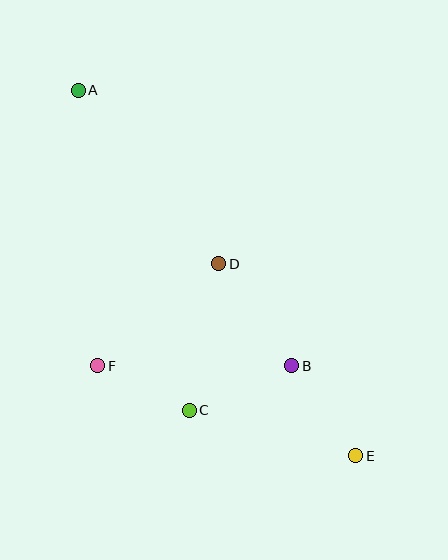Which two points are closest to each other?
Points C and F are closest to each other.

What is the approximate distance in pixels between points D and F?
The distance between D and F is approximately 158 pixels.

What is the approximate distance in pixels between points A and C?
The distance between A and C is approximately 339 pixels.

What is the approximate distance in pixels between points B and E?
The distance between B and E is approximately 110 pixels.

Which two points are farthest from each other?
Points A and E are farthest from each other.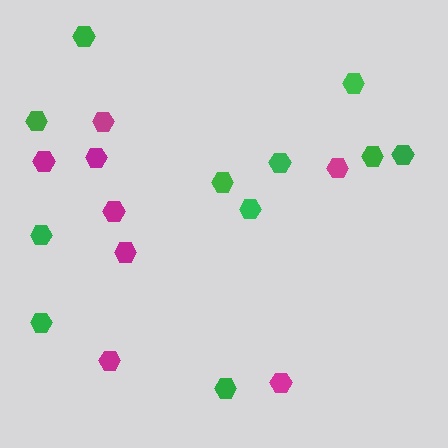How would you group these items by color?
There are 2 groups: one group of magenta hexagons (8) and one group of green hexagons (11).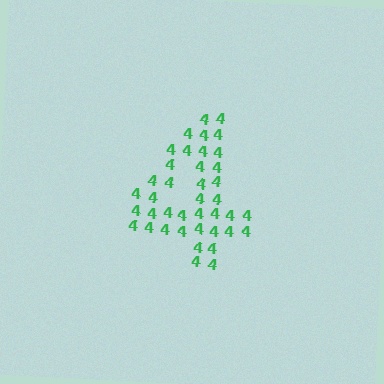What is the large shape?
The large shape is the digit 4.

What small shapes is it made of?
It is made of small digit 4's.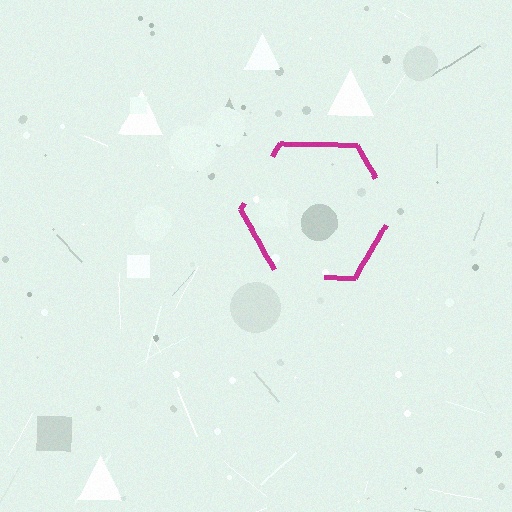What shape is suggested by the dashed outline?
The dashed outline suggests a hexagon.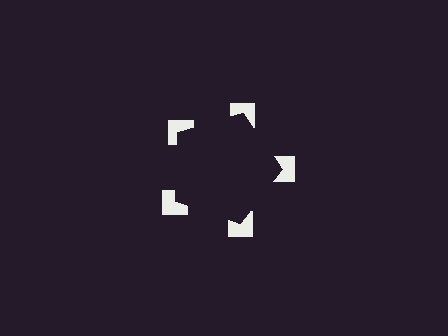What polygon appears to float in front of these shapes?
An illusory pentagon — its edges are inferred from the aligned wedge cuts in the notched squares, not physically drawn.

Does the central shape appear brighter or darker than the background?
It typically appears slightly darker than the background, even though no actual brightness change is drawn.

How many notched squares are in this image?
There are 5 — one at each vertex of the illusory pentagon.